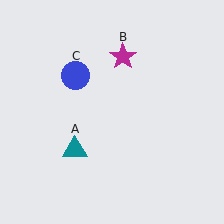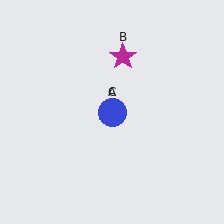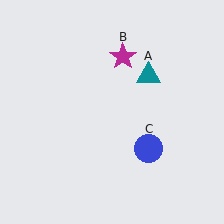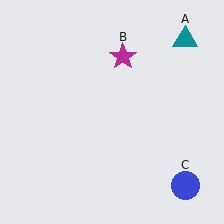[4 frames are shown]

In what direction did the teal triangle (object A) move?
The teal triangle (object A) moved up and to the right.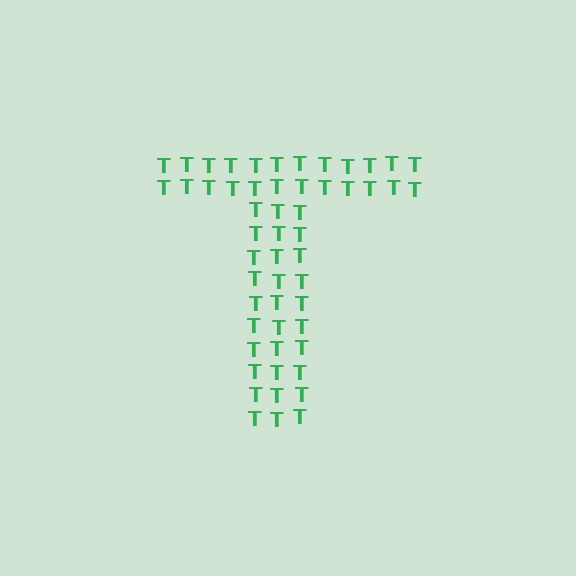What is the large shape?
The large shape is the letter T.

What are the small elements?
The small elements are letter T's.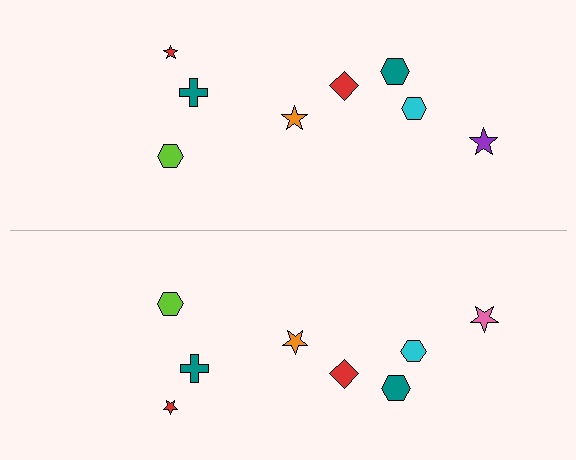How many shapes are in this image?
There are 16 shapes in this image.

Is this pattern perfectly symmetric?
No, the pattern is not perfectly symmetric. The pink star on the bottom side breaks the symmetry — its mirror counterpart is purple.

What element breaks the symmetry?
The pink star on the bottom side breaks the symmetry — its mirror counterpart is purple.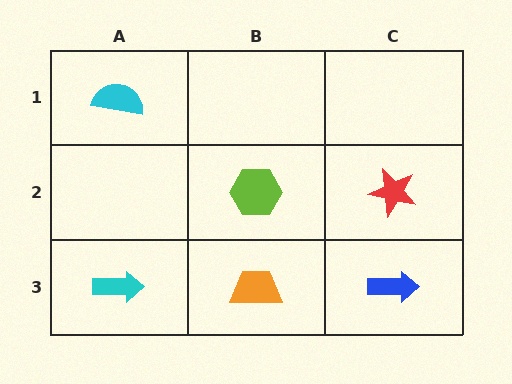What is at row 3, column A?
A cyan arrow.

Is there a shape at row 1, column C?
No, that cell is empty.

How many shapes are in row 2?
2 shapes.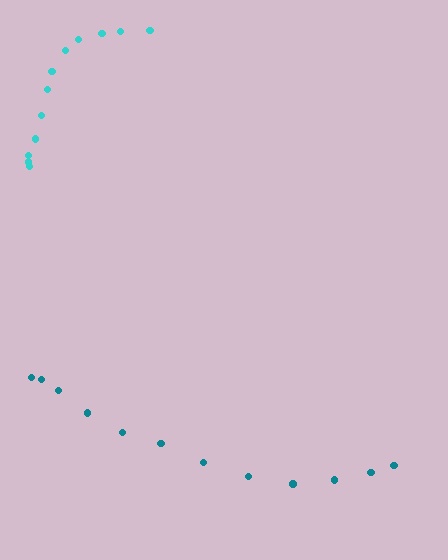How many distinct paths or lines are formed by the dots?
There are 2 distinct paths.